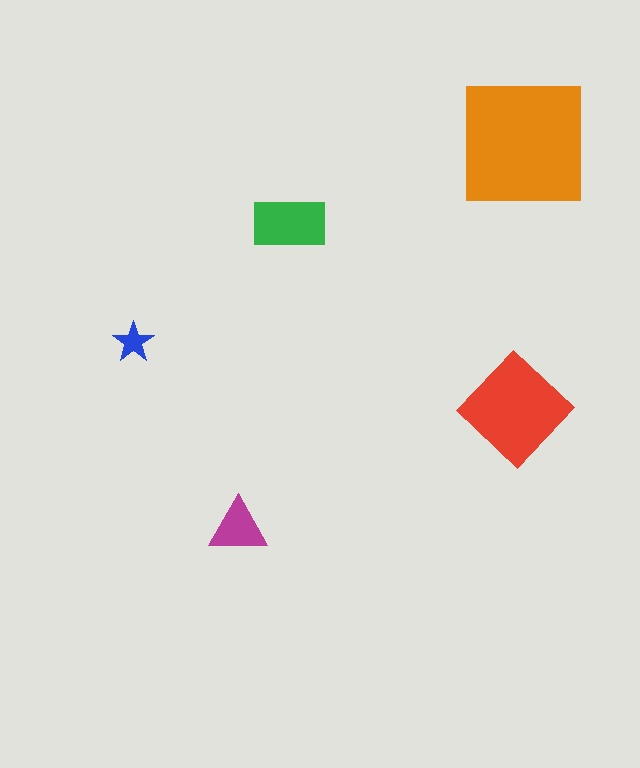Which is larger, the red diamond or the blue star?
The red diamond.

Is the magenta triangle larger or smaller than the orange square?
Smaller.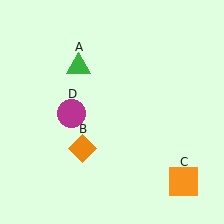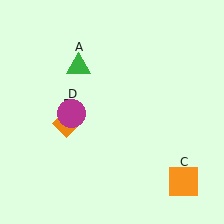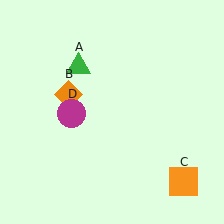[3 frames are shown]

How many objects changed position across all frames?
1 object changed position: orange diamond (object B).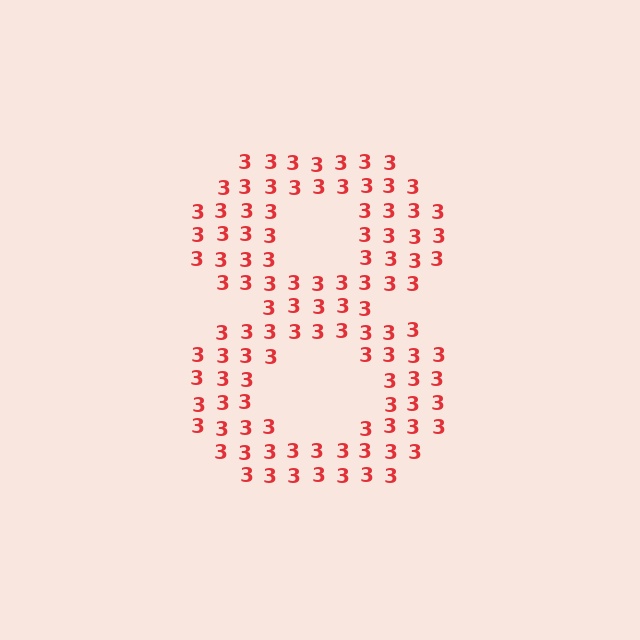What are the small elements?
The small elements are digit 3's.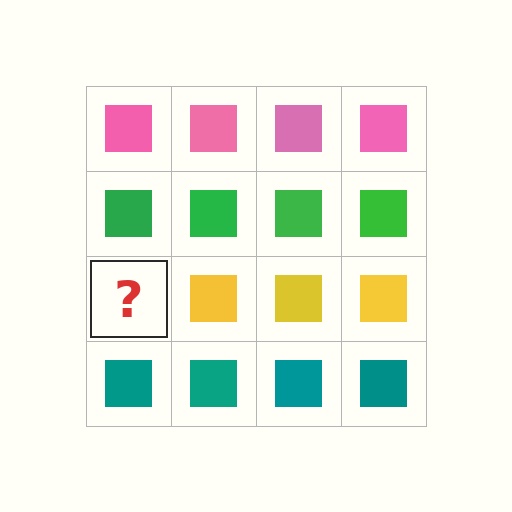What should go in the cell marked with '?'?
The missing cell should contain a yellow square.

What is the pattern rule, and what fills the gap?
The rule is that each row has a consistent color. The gap should be filled with a yellow square.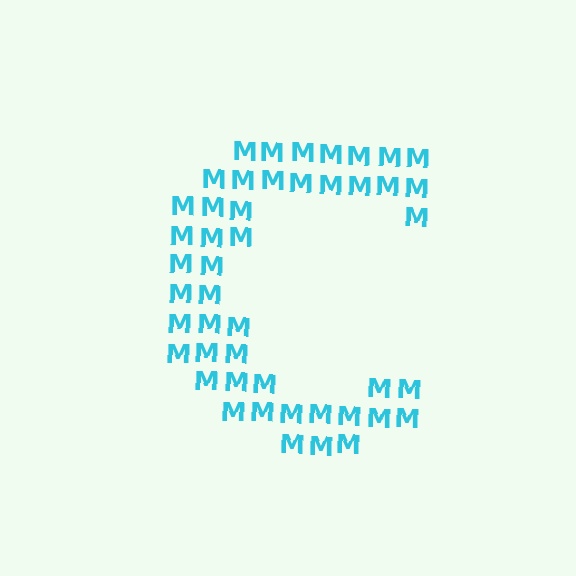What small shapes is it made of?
It is made of small letter M's.